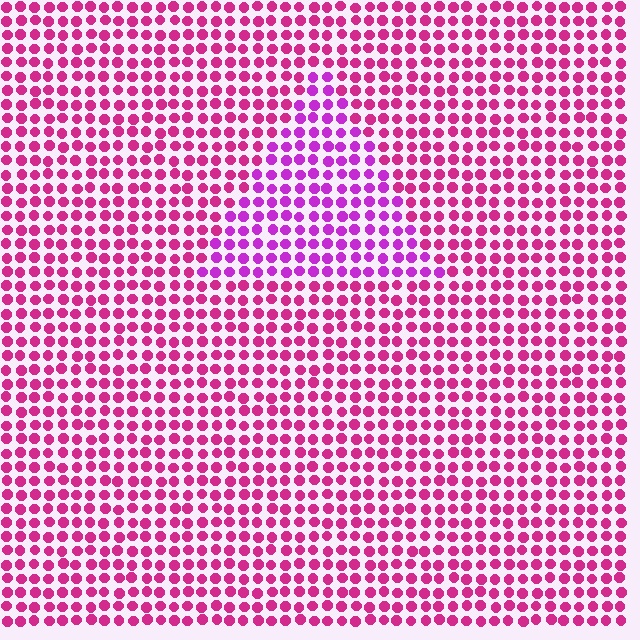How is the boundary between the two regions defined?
The boundary is defined purely by a slight shift in hue (about 30 degrees). Spacing, size, and orientation are identical on both sides.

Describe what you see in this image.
The image is filled with small magenta elements in a uniform arrangement. A triangle-shaped region is visible where the elements are tinted to a slightly different hue, forming a subtle color boundary.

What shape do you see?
I see a triangle.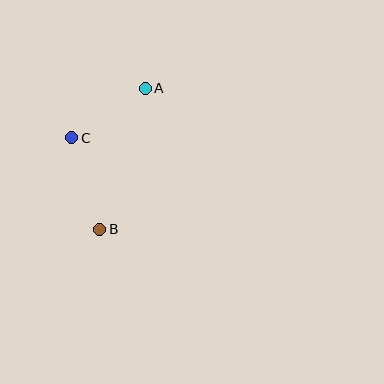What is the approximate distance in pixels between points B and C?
The distance between B and C is approximately 95 pixels.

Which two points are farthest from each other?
Points A and B are farthest from each other.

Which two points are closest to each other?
Points A and C are closest to each other.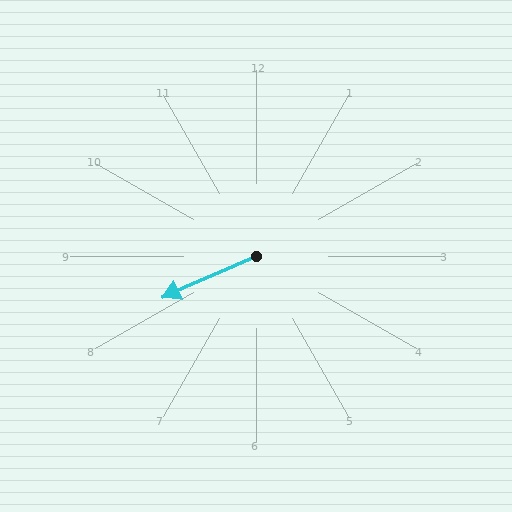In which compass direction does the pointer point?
Southwest.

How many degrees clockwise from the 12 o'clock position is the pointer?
Approximately 246 degrees.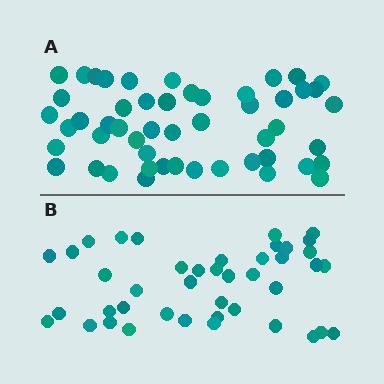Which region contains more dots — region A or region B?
Region A (the top region) has more dots.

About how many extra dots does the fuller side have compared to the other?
Region A has roughly 8 or so more dots than region B.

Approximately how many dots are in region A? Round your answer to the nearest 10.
About 50 dots. (The exact count is 51, which rounds to 50.)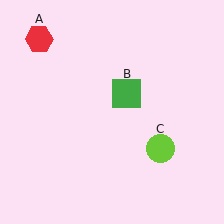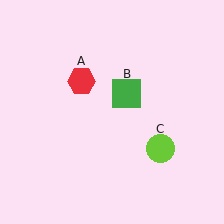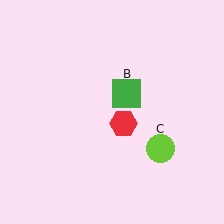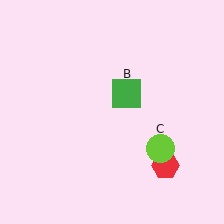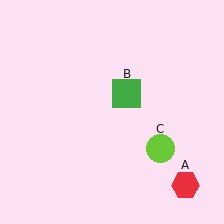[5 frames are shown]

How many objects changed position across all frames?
1 object changed position: red hexagon (object A).